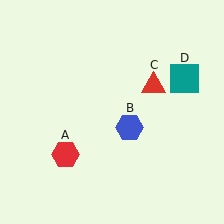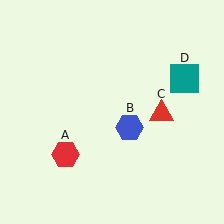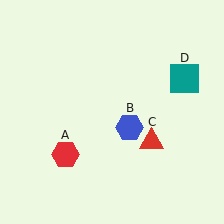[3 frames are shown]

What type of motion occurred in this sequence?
The red triangle (object C) rotated clockwise around the center of the scene.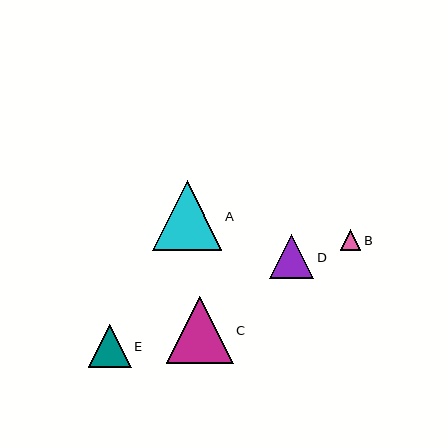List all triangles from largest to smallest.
From largest to smallest: A, C, D, E, B.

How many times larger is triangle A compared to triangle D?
Triangle A is approximately 1.6 times the size of triangle D.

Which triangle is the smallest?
Triangle B is the smallest with a size of approximately 21 pixels.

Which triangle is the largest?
Triangle A is the largest with a size of approximately 70 pixels.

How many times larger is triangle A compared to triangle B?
Triangle A is approximately 3.3 times the size of triangle B.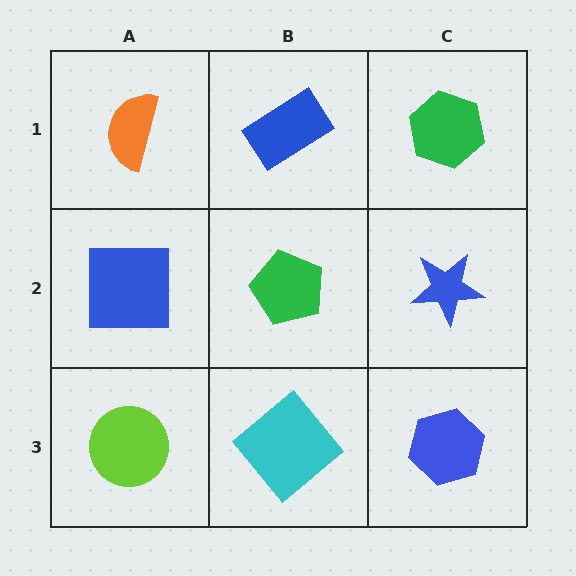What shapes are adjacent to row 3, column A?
A blue square (row 2, column A), a cyan diamond (row 3, column B).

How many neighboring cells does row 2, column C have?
3.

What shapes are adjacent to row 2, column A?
An orange semicircle (row 1, column A), a lime circle (row 3, column A), a green pentagon (row 2, column B).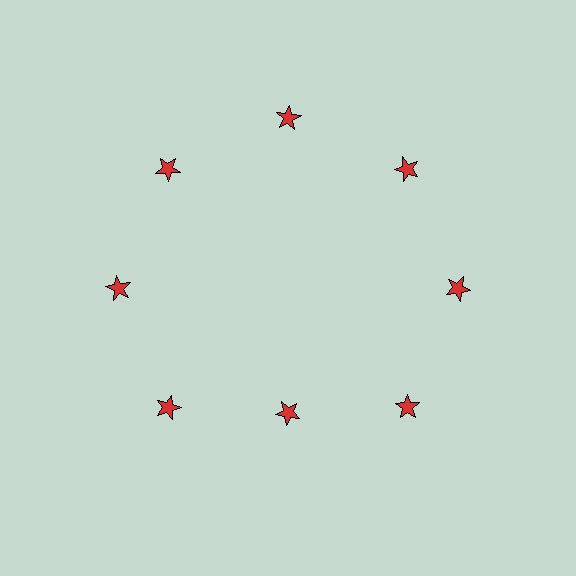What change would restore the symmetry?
The symmetry would be restored by moving it outward, back onto the ring so that all 8 stars sit at equal angles and equal distance from the center.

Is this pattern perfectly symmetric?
No. The 8 red stars are arranged in a ring, but one element near the 6 o'clock position is pulled inward toward the center, breaking the 8-fold rotational symmetry.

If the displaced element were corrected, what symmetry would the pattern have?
It would have 8-fold rotational symmetry — the pattern would map onto itself every 45 degrees.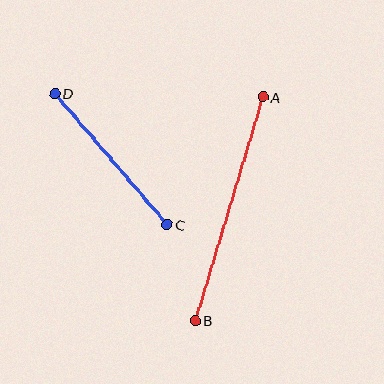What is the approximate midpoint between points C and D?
The midpoint is at approximately (111, 159) pixels.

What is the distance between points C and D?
The distance is approximately 172 pixels.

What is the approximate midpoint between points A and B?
The midpoint is at approximately (229, 209) pixels.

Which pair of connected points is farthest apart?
Points A and B are farthest apart.